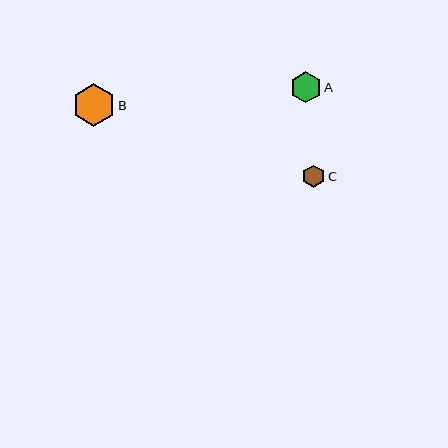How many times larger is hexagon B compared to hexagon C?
Hexagon B is approximately 1.9 times the size of hexagon C.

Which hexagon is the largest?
Hexagon B is the largest with a size of approximately 43 pixels.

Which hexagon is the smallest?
Hexagon C is the smallest with a size of approximately 22 pixels.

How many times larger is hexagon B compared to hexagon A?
Hexagon B is approximately 1.4 times the size of hexagon A.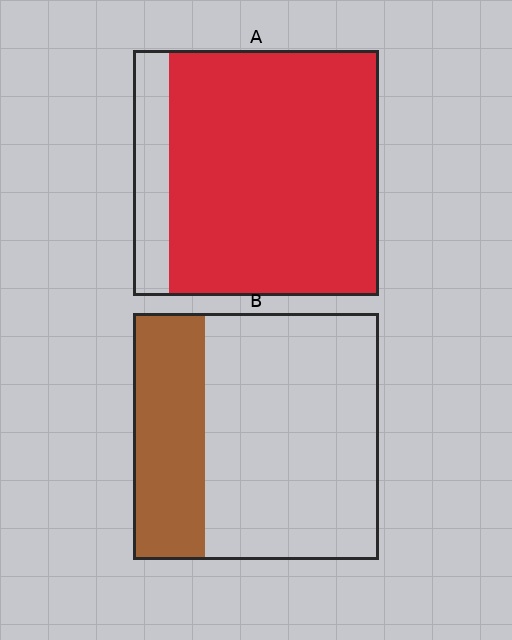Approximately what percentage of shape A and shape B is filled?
A is approximately 85% and B is approximately 30%.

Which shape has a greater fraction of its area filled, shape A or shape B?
Shape A.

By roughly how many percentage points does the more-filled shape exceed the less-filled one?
By roughly 55 percentage points (A over B).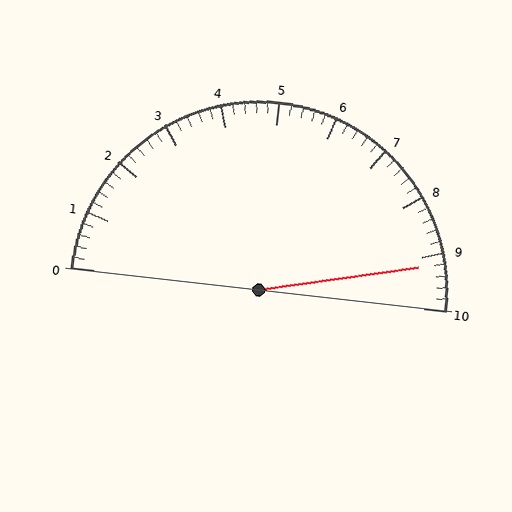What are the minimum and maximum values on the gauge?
The gauge ranges from 0 to 10.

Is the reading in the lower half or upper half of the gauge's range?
The reading is in the upper half of the range (0 to 10).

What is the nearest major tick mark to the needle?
The nearest major tick mark is 9.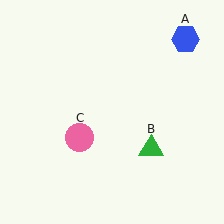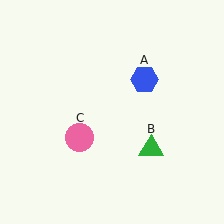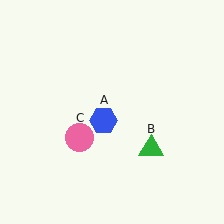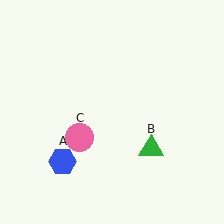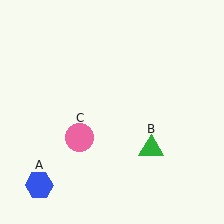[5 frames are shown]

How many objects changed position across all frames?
1 object changed position: blue hexagon (object A).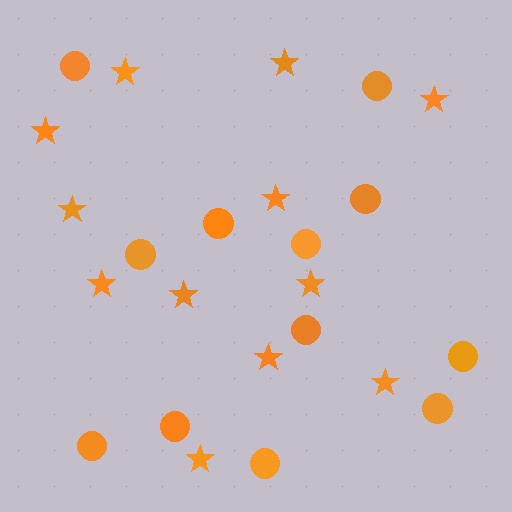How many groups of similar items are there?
There are 2 groups: one group of stars (12) and one group of circles (12).